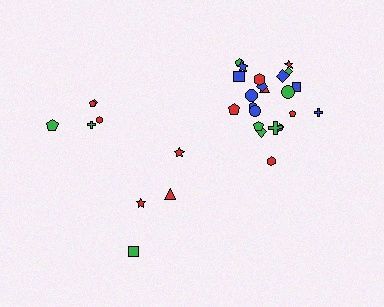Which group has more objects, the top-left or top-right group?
The top-right group.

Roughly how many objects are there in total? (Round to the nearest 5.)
Roughly 30 objects in total.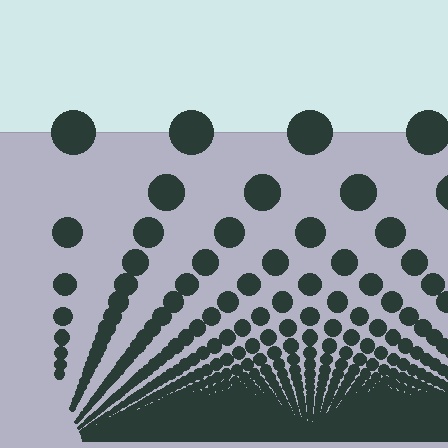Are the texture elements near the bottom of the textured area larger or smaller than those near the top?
Smaller. The gradient is inverted — elements near the bottom are smaller and denser.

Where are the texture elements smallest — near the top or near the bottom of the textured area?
Near the bottom.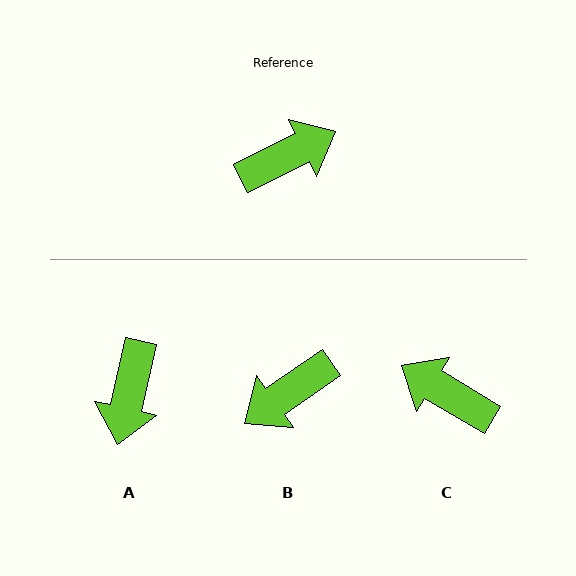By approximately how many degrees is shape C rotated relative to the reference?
Approximately 123 degrees counter-clockwise.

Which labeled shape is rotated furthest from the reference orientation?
B, about 171 degrees away.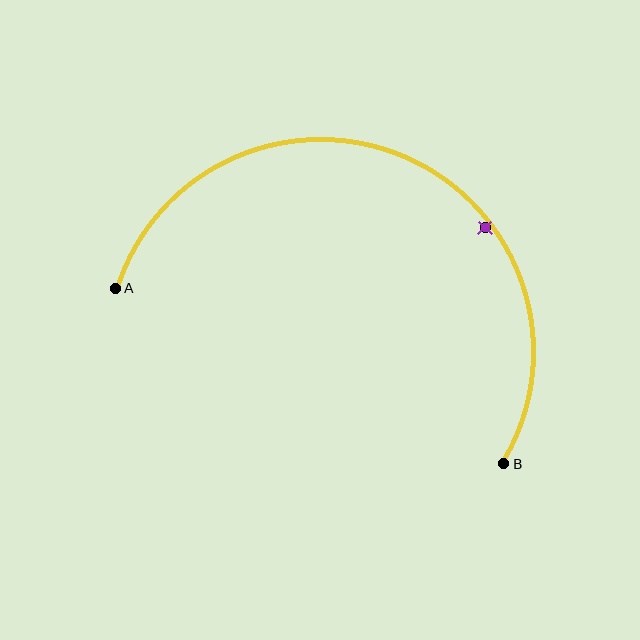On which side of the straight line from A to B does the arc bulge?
The arc bulges above the straight line connecting A and B.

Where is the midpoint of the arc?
The arc midpoint is the point on the curve farthest from the straight line joining A and B. It sits above that line.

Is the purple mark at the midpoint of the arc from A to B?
No — the purple mark does not lie on the arc at all. It sits slightly inside the curve.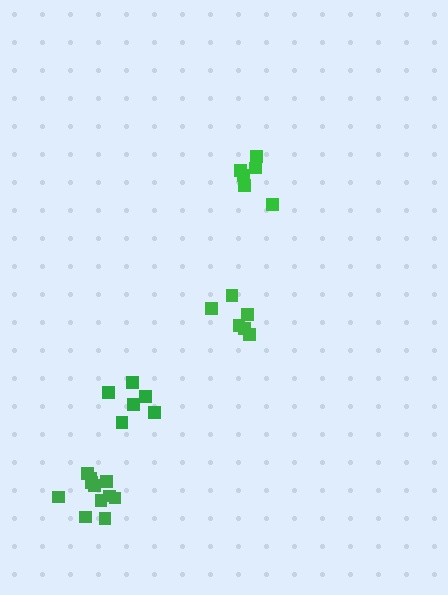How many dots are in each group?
Group 1: 6 dots, Group 2: 6 dots, Group 3: 6 dots, Group 4: 11 dots (29 total).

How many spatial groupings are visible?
There are 4 spatial groupings.